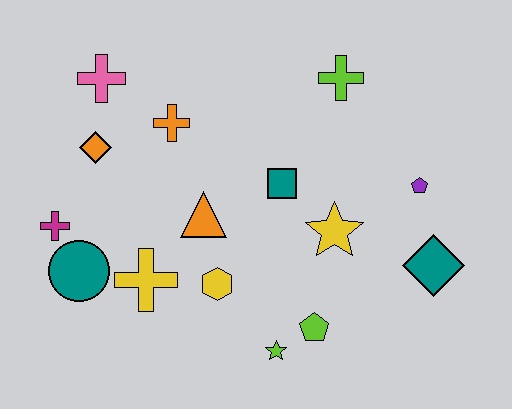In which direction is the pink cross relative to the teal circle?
The pink cross is above the teal circle.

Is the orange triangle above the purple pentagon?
No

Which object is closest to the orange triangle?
The yellow hexagon is closest to the orange triangle.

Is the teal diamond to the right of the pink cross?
Yes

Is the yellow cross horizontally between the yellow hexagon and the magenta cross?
Yes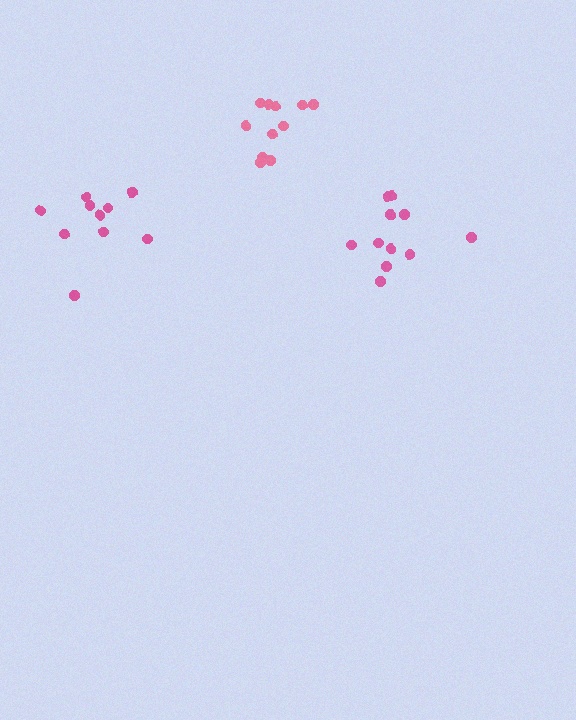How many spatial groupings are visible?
There are 3 spatial groupings.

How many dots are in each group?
Group 1: 11 dots, Group 2: 10 dots, Group 3: 11 dots (32 total).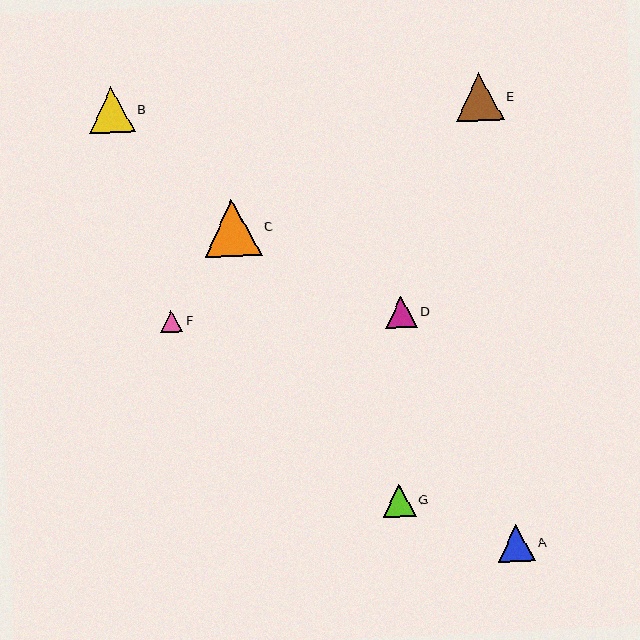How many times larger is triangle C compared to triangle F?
Triangle C is approximately 2.6 times the size of triangle F.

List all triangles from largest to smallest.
From largest to smallest: C, E, B, A, G, D, F.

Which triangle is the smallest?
Triangle F is the smallest with a size of approximately 22 pixels.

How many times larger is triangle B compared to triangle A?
Triangle B is approximately 1.3 times the size of triangle A.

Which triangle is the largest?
Triangle C is the largest with a size of approximately 57 pixels.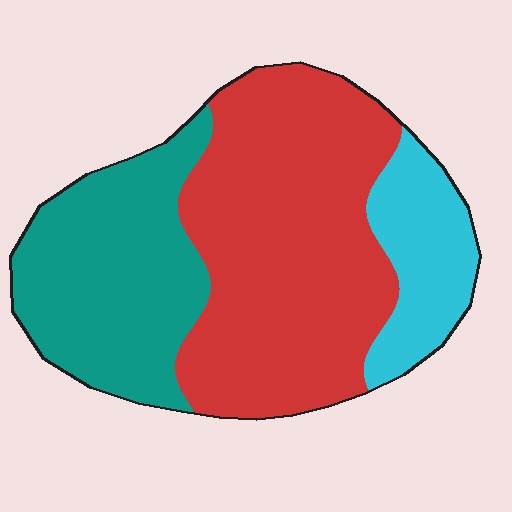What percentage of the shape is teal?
Teal takes up about one third (1/3) of the shape.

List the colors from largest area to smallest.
From largest to smallest: red, teal, cyan.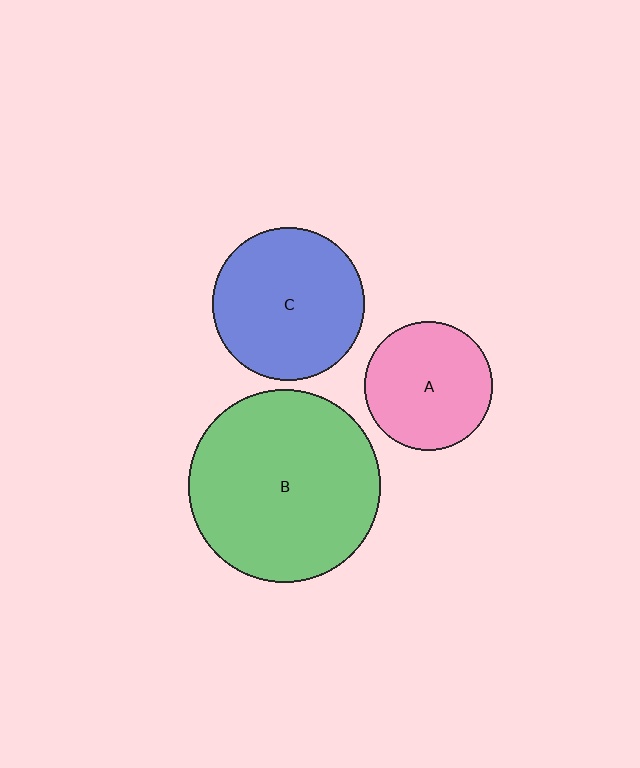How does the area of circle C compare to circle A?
Approximately 1.4 times.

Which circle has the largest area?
Circle B (green).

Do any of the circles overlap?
No, none of the circles overlap.